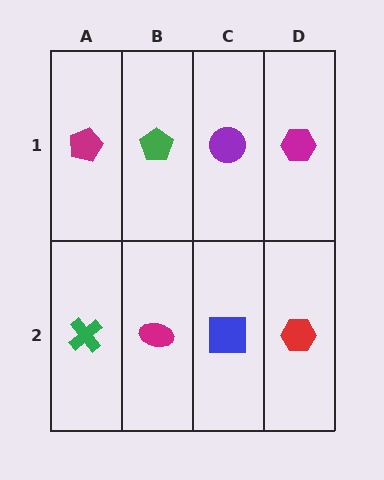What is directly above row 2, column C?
A purple circle.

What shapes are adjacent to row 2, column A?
A magenta pentagon (row 1, column A), a magenta ellipse (row 2, column B).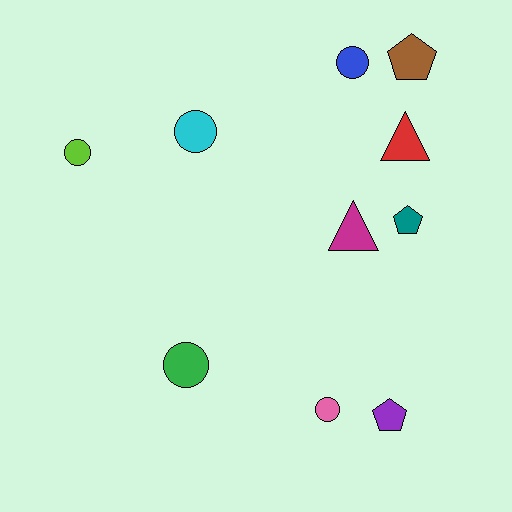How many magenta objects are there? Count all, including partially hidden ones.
There is 1 magenta object.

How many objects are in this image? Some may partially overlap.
There are 10 objects.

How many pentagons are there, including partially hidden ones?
There are 3 pentagons.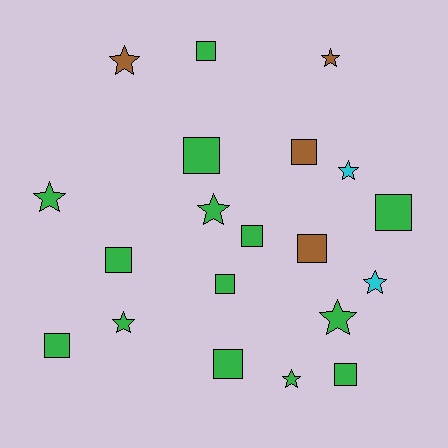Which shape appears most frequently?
Square, with 11 objects.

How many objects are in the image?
There are 20 objects.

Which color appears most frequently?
Green, with 14 objects.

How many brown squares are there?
There are 2 brown squares.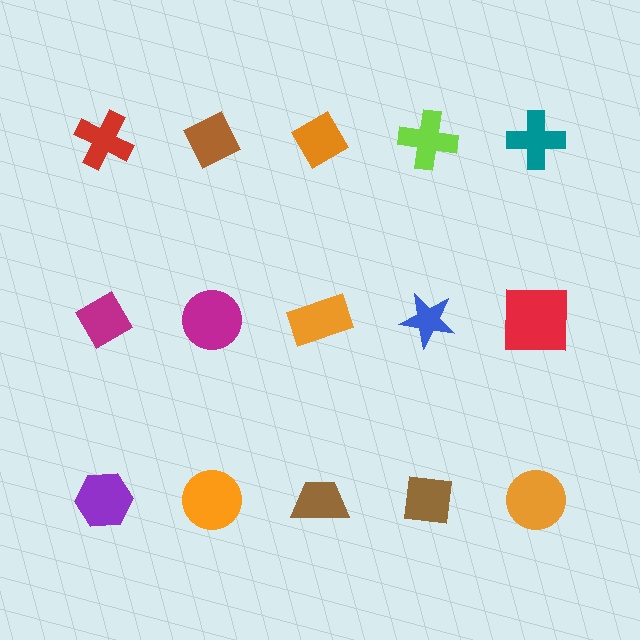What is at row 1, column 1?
A red cross.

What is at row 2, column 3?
An orange rectangle.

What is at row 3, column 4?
A brown square.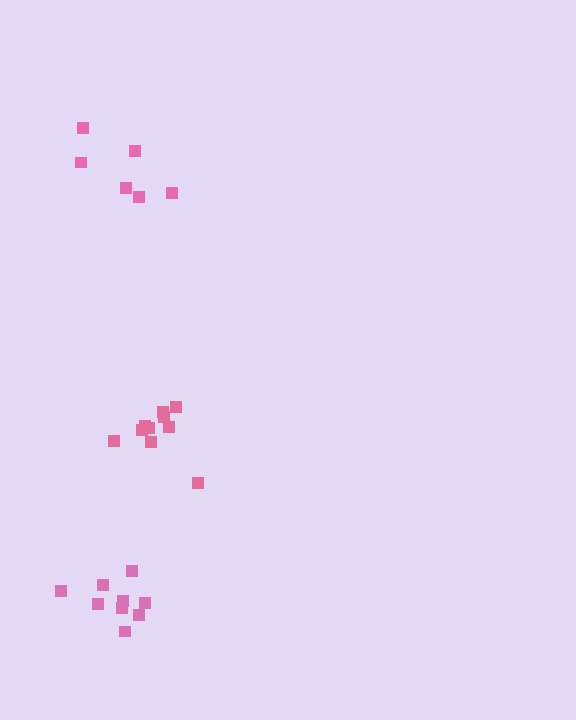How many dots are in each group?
Group 1: 6 dots, Group 2: 9 dots, Group 3: 10 dots (25 total).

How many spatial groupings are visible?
There are 3 spatial groupings.